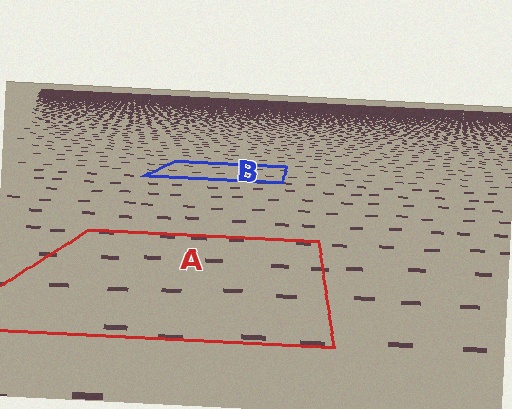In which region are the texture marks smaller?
The texture marks are smaller in region B, because it is farther away.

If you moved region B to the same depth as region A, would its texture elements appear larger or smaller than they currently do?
They would appear larger. At a closer depth, the same texture elements are projected at a bigger on-screen size.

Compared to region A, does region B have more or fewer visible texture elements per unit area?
Region B has more texture elements per unit area — they are packed more densely because it is farther away.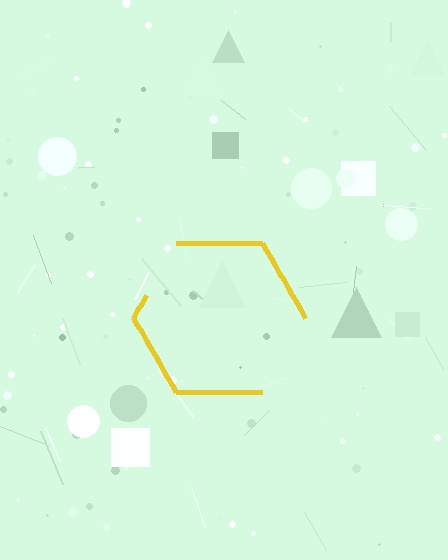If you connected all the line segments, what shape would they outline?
They would outline a hexagon.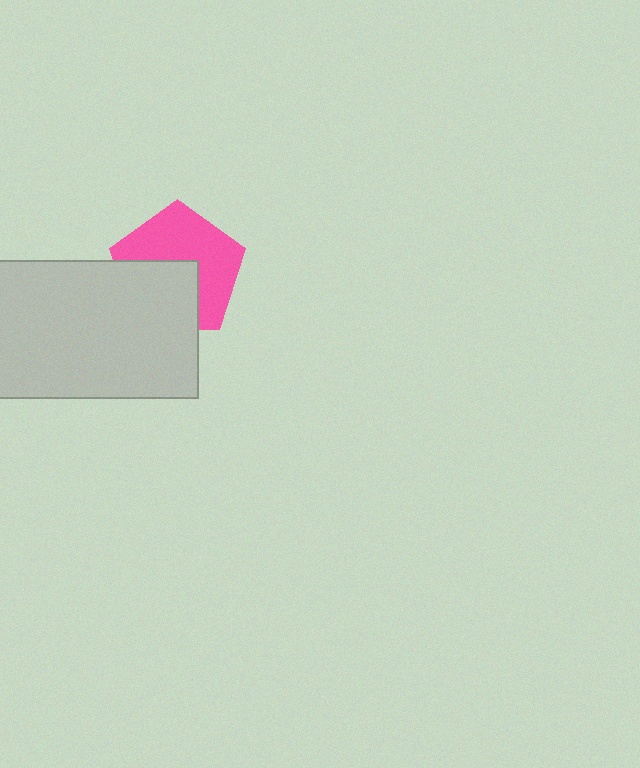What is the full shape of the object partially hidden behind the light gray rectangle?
The partially hidden object is a pink pentagon.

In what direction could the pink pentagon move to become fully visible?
The pink pentagon could move up. That would shift it out from behind the light gray rectangle entirely.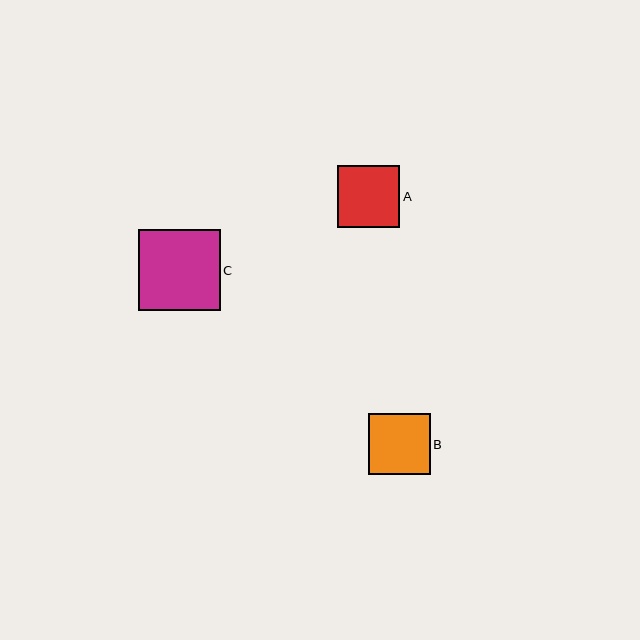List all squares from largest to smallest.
From largest to smallest: C, A, B.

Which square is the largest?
Square C is the largest with a size of approximately 81 pixels.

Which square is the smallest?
Square B is the smallest with a size of approximately 61 pixels.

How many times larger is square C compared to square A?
Square C is approximately 1.3 times the size of square A.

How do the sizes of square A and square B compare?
Square A and square B are approximately the same size.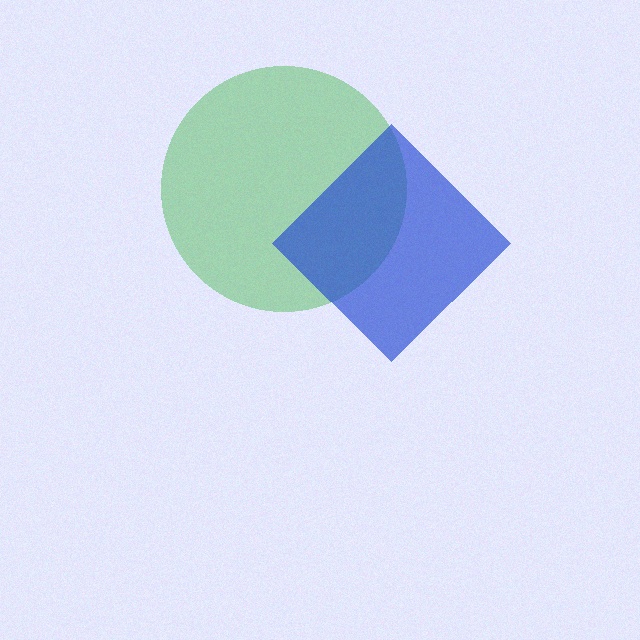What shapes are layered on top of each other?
The layered shapes are: a green circle, a blue diamond.